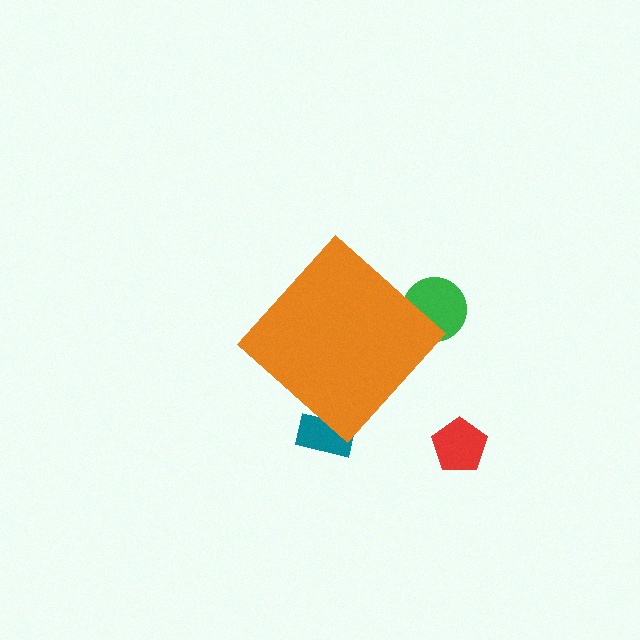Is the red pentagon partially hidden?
No, the red pentagon is fully visible.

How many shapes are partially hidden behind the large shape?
2 shapes are partially hidden.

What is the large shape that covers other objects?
An orange diamond.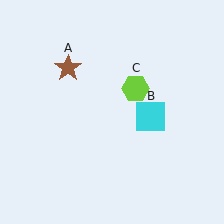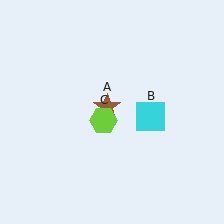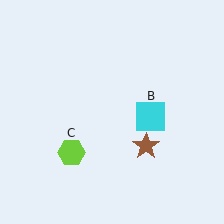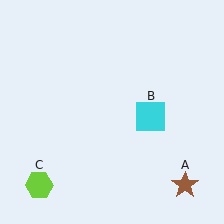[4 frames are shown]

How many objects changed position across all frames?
2 objects changed position: brown star (object A), lime hexagon (object C).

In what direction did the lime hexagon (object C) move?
The lime hexagon (object C) moved down and to the left.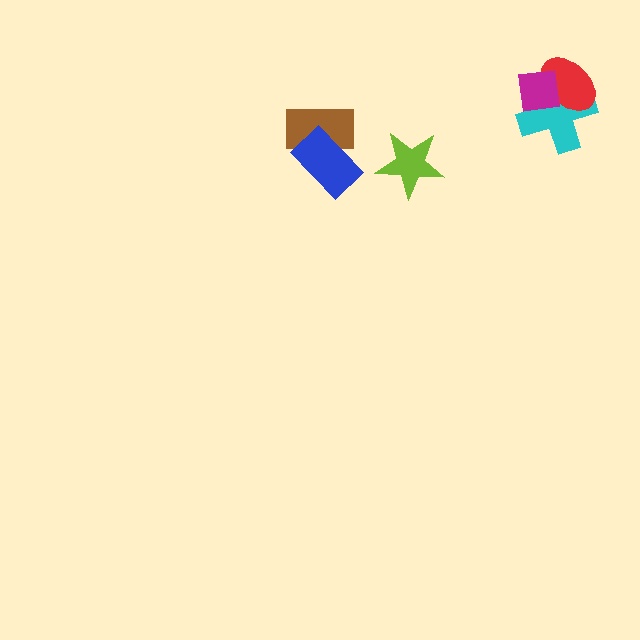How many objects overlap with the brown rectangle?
1 object overlaps with the brown rectangle.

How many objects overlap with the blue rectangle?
1 object overlaps with the blue rectangle.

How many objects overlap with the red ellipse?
2 objects overlap with the red ellipse.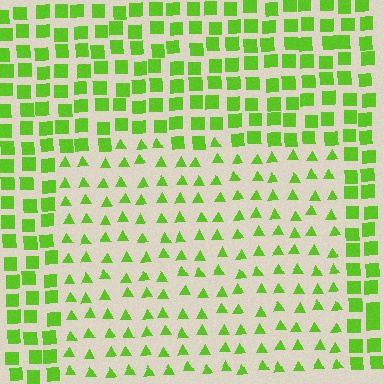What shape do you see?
I see a rectangle.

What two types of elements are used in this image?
The image uses triangles inside the rectangle region and squares outside it.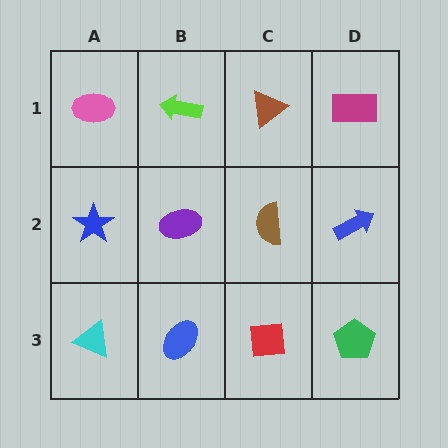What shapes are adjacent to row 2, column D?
A magenta rectangle (row 1, column D), a green pentagon (row 3, column D), a brown semicircle (row 2, column C).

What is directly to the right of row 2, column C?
A blue arrow.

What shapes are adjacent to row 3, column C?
A brown semicircle (row 2, column C), a blue ellipse (row 3, column B), a green pentagon (row 3, column D).